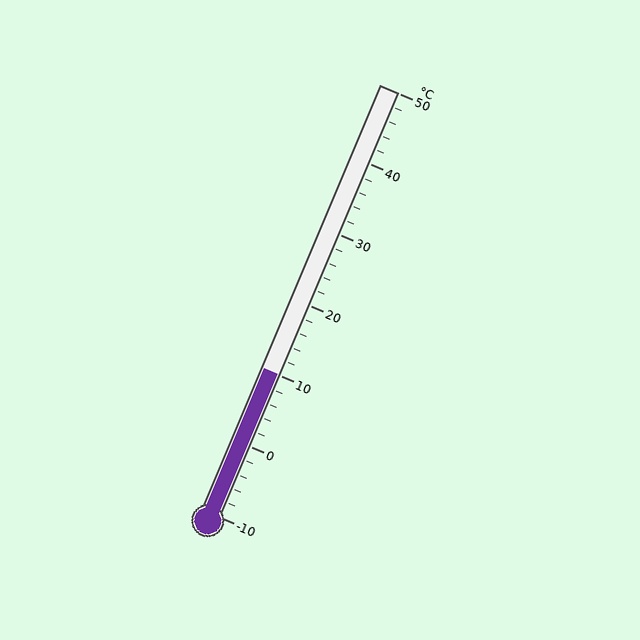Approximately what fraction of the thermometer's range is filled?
The thermometer is filled to approximately 35% of its range.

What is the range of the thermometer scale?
The thermometer scale ranges from -10°C to 50°C.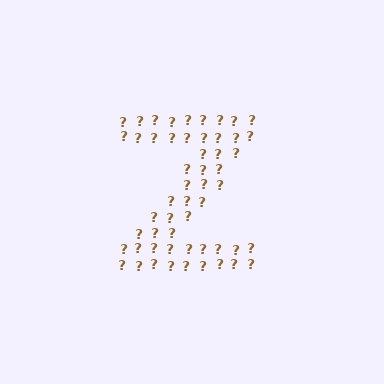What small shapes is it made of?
It is made of small question marks.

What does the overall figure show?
The overall figure shows the letter Z.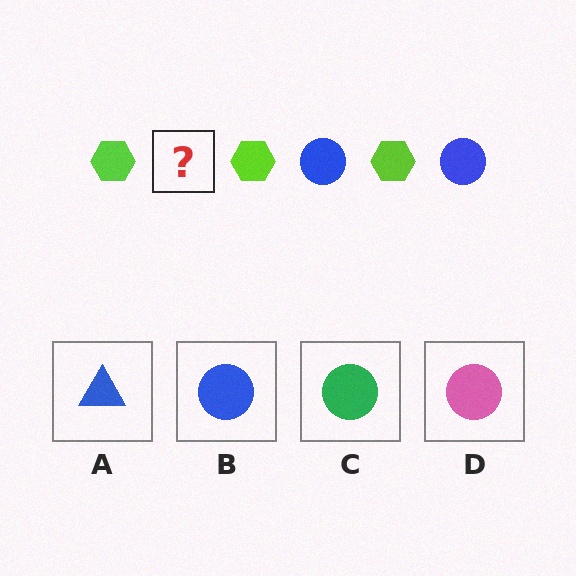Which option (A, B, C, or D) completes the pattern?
B.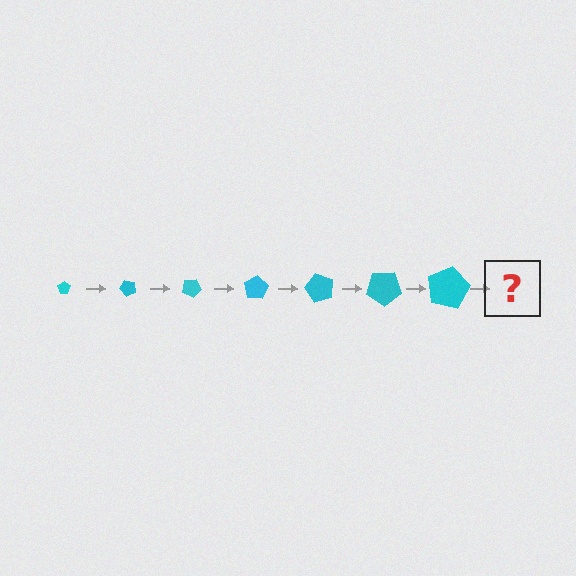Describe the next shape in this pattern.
It should be a pentagon, larger than the previous one and rotated 350 degrees from the start.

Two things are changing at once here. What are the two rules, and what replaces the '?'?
The two rules are that the pentagon grows larger each step and it rotates 50 degrees each step. The '?' should be a pentagon, larger than the previous one and rotated 350 degrees from the start.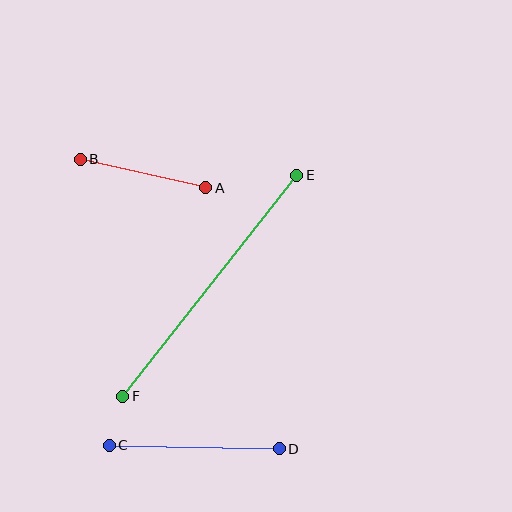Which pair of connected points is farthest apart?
Points E and F are farthest apart.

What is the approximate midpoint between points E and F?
The midpoint is at approximately (210, 286) pixels.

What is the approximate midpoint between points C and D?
The midpoint is at approximately (194, 447) pixels.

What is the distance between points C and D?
The distance is approximately 170 pixels.